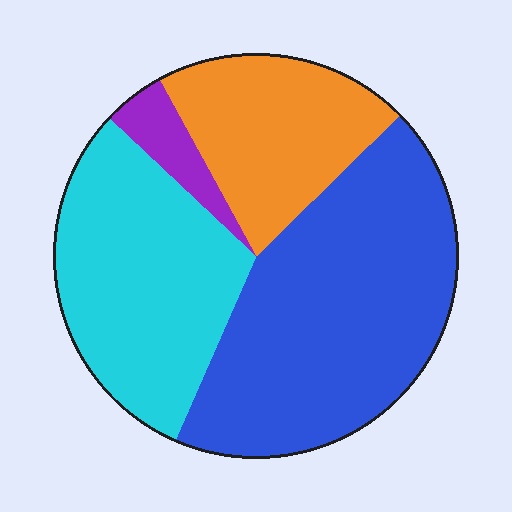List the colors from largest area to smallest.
From largest to smallest: blue, cyan, orange, purple.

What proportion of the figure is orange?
Orange takes up about one fifth (1/5) of the figure.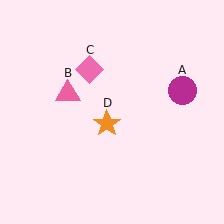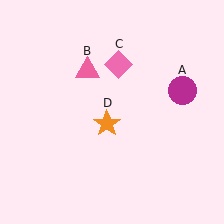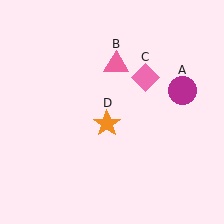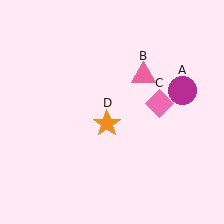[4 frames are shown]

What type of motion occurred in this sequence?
The pink triangle (object B), pink diamond (object C) rotated clockwise around the center of the scene.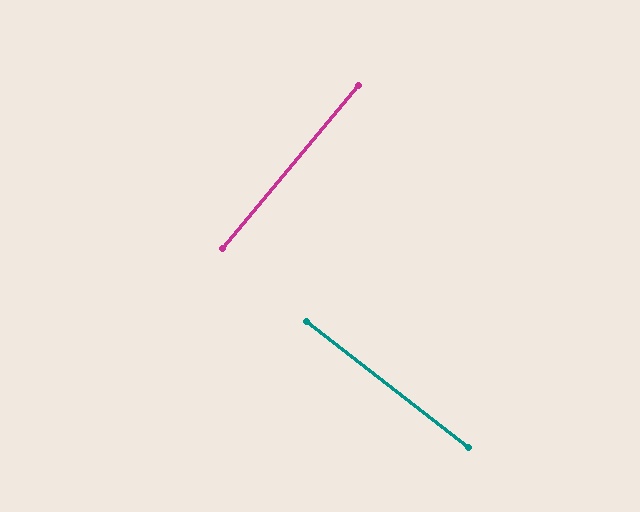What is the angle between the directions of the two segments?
Approximately 88 degrees.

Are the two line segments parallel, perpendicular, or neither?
Perpendicular — they meet at approximately 88°.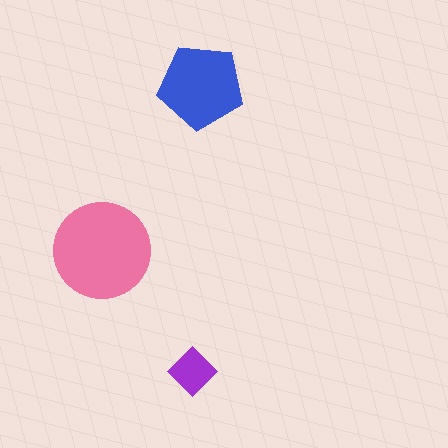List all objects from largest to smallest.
The pink circle, the blue pentagon, the purple diamond.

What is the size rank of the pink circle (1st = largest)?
1st.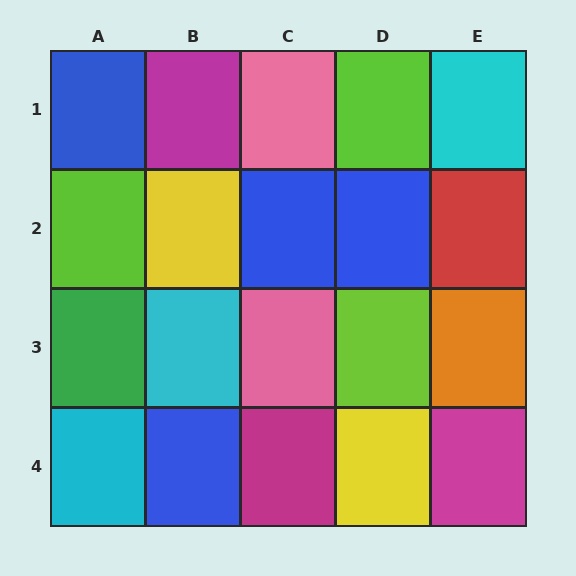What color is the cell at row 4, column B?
Blue.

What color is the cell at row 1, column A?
Blue.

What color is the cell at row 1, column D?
Lime.